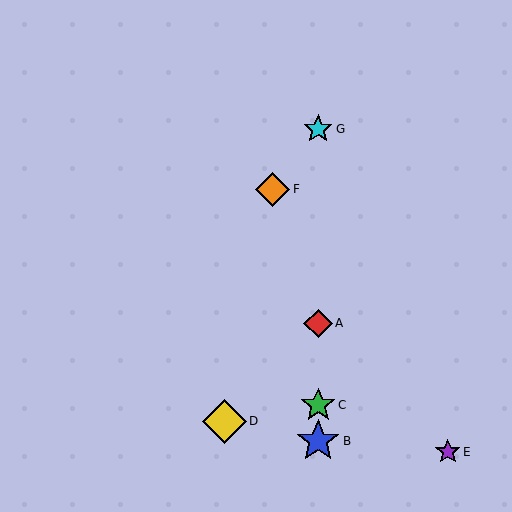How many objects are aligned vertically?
4 objects (A, B, C, G) are aligned vertically.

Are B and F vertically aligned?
No, B is at x≈318 and F is at x≈273.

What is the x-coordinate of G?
Object G is at x≈318.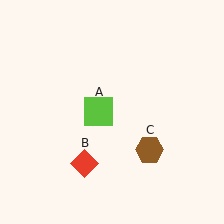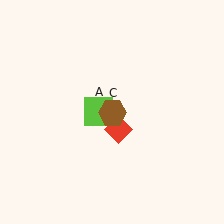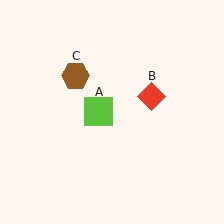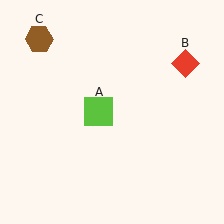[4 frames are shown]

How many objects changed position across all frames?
2 objects changed position: red diamond (object B), brown hexagon (object C).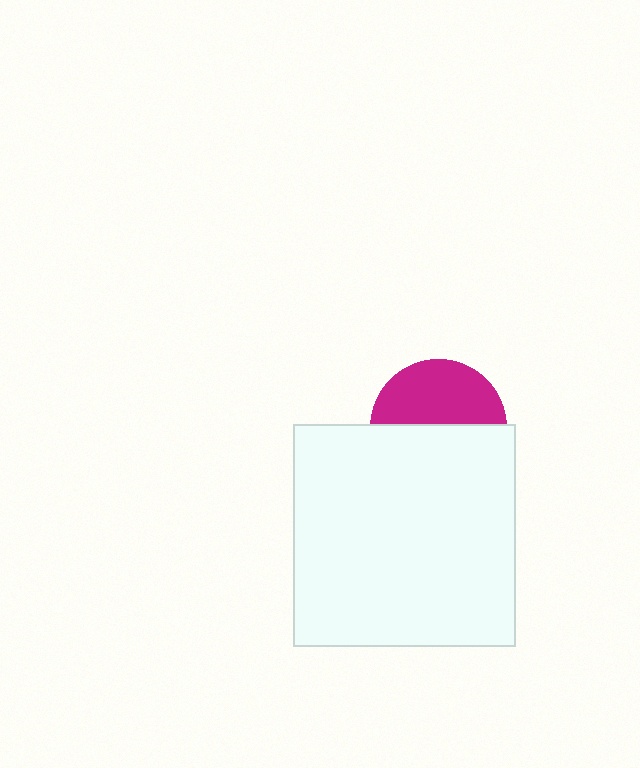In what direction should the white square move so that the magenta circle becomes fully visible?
The white square should move down. That is the shortest direction to clear the overlap and leave the magenta circle fully visible.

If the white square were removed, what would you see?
You would see the complete magenta circle.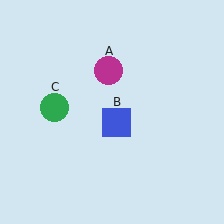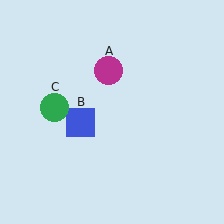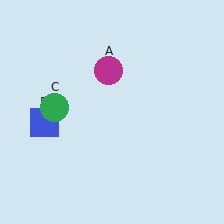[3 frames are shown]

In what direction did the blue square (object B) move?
The blue square (object B) moved left.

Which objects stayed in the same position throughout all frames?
Magenta circle (object A) and green circle (object C) remained stationary.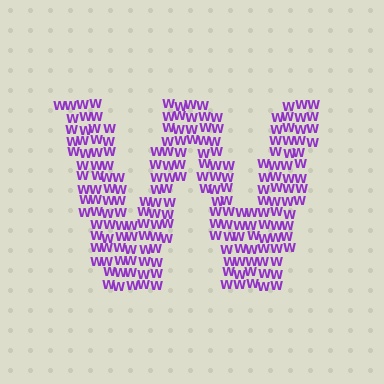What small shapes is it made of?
It is made of small letter W's.